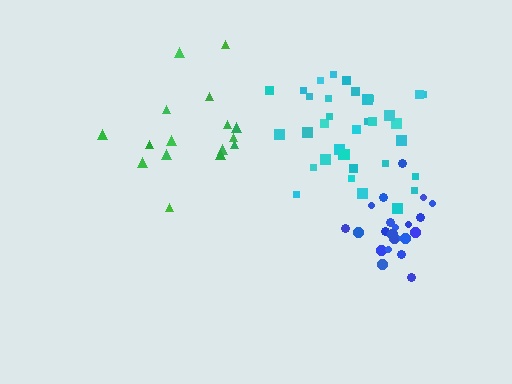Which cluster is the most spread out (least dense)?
Green.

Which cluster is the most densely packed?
Blue.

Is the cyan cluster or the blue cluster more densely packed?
Blue.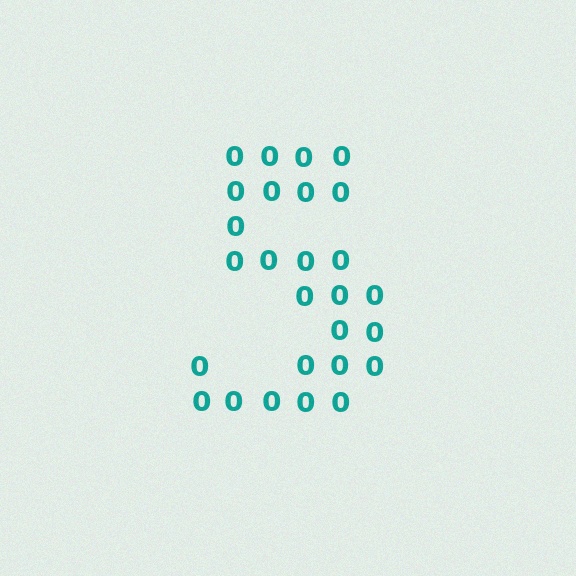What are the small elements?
The small elements are digit 0's.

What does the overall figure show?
The overall figure shows the digit 5.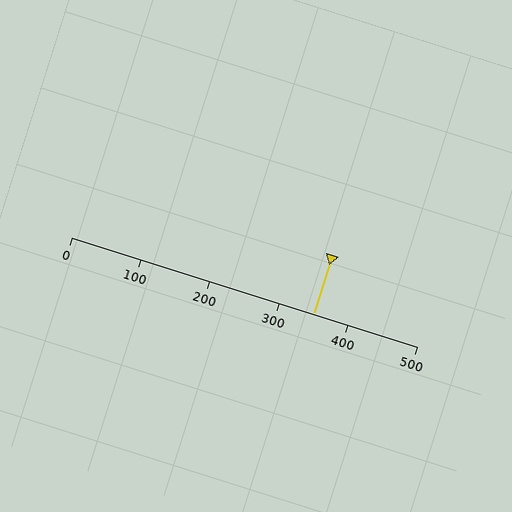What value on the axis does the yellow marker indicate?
The marker indicates approximately 350.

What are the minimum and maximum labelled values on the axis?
The axis runs from 0 to 500.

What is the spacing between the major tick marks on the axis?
The major ticks are spaced 100 apart.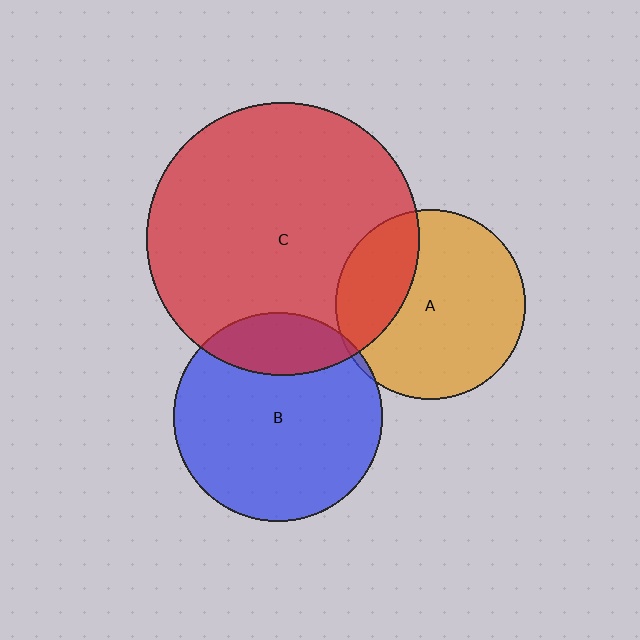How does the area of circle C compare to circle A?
Approximately 2.1 times.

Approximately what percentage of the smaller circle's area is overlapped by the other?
Approximately 20%.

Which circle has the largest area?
Circle C (red).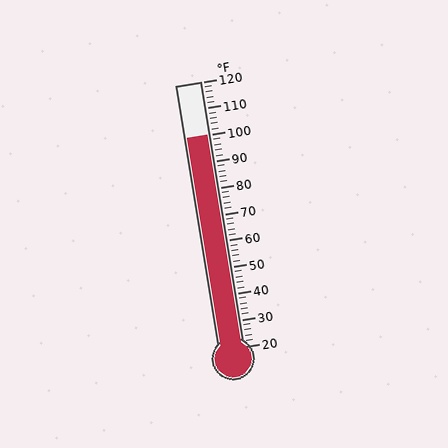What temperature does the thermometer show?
The thermometer shows approximately 100°F.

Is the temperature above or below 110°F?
The temperature is below 110°F.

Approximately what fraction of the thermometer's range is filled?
The thermometer is filled to approximately 80% of its range.